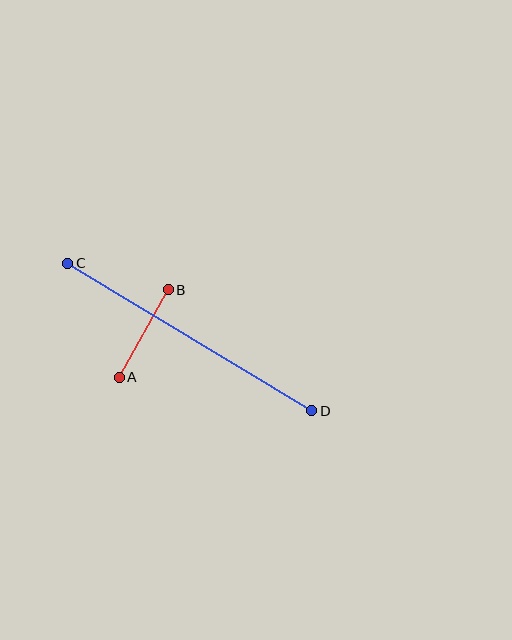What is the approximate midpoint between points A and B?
The midpoint is at approximately (144, 334) pixels.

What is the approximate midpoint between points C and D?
The midpoint is at approximately (190, 337) pixels.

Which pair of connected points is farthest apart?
Points C and D are farthest apart.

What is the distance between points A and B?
The distance is approximately 100 pixels.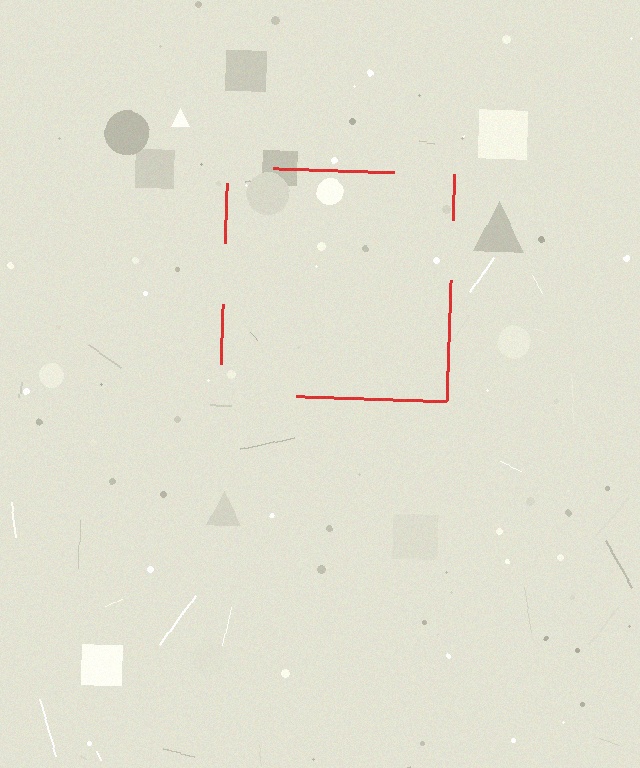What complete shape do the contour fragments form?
The contour fragments form a square.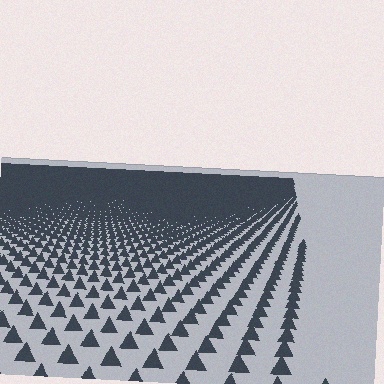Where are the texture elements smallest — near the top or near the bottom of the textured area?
Near the top.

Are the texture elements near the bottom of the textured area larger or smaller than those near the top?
Larger. Near the bottom, elements are closer to the viewer and appear at a bigger on-screen size.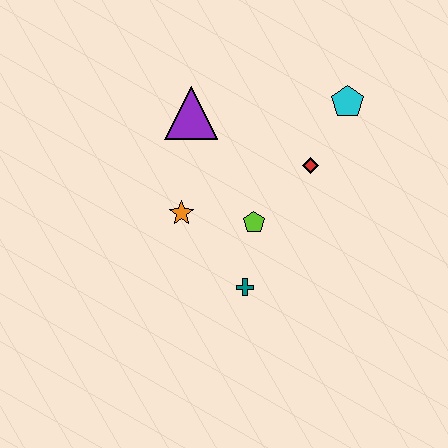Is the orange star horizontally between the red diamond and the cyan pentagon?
No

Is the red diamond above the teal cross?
Yes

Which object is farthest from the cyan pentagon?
The teal cross is farthest from the cyan pentagon.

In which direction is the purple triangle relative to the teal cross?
The purple triangle is above the teal cross.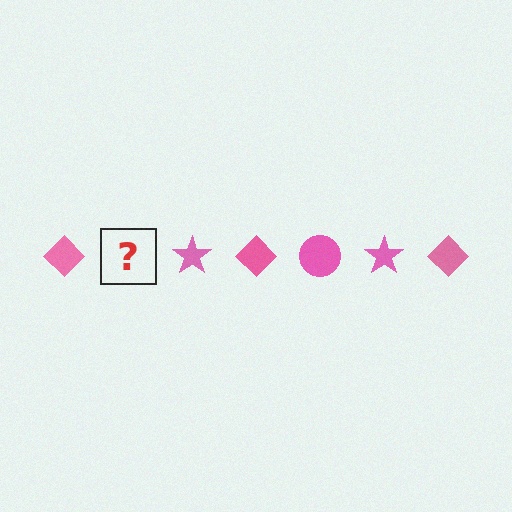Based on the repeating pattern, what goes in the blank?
The blank should be a pink circle.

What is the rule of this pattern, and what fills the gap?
The rule is that the pattern cycles through diamond, circle, star shapes in pink. The gap should be filled with a pink circle.